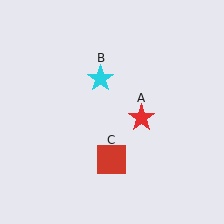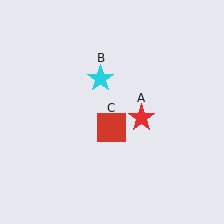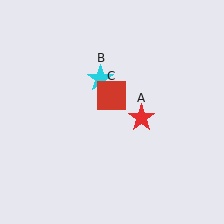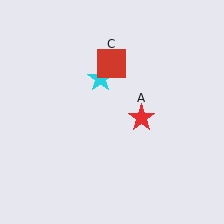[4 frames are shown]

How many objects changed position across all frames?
1 object changed position: red square (object C).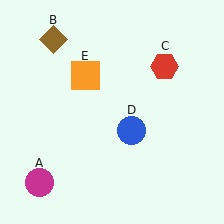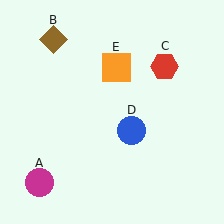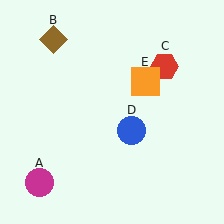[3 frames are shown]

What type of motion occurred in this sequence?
The orange square (object E) rotated clockwise around the center of the scene.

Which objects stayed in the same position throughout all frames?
Magenta circle (object A) and brown diamond (object B) and red hexagon (object C) and blue circle (object D) remained stationary.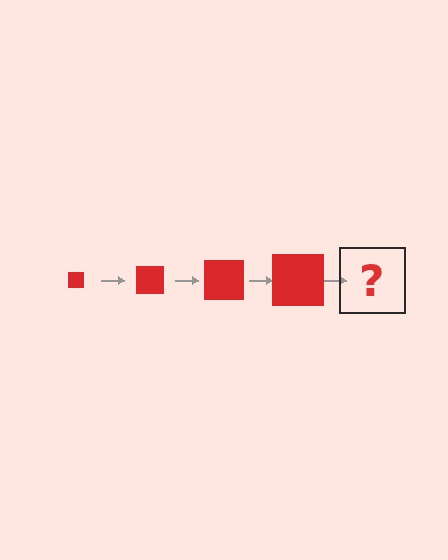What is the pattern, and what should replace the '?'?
The pattern is that the square gets progressively larger each step. The '?' should be a red square, larger than the previous one.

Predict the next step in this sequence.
The next step is a red square, larger than the previous one.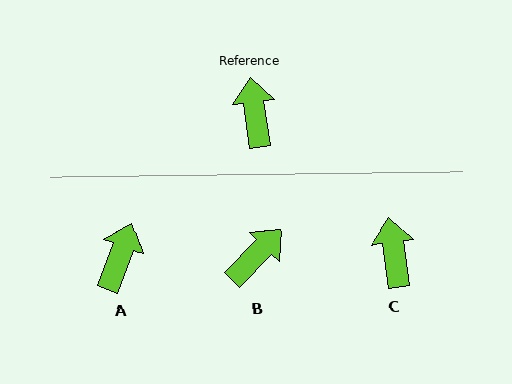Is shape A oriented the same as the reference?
No, it is off by about 29 degrees.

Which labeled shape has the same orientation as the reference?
C.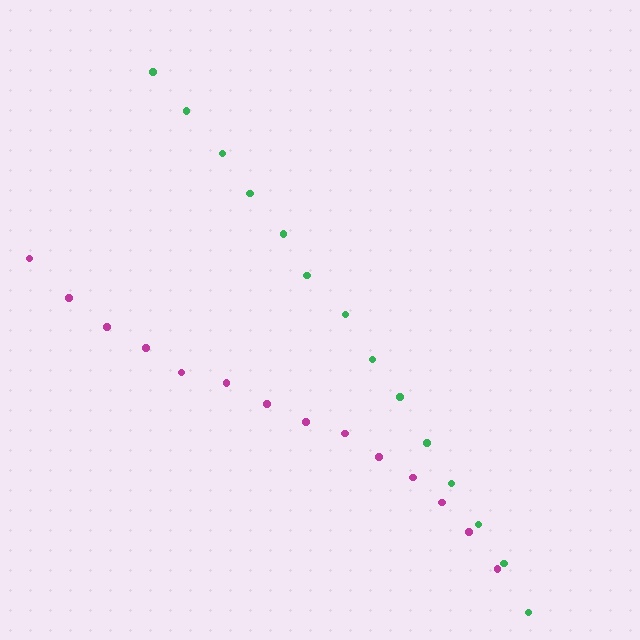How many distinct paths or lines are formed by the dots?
There are 2 distinct paths.